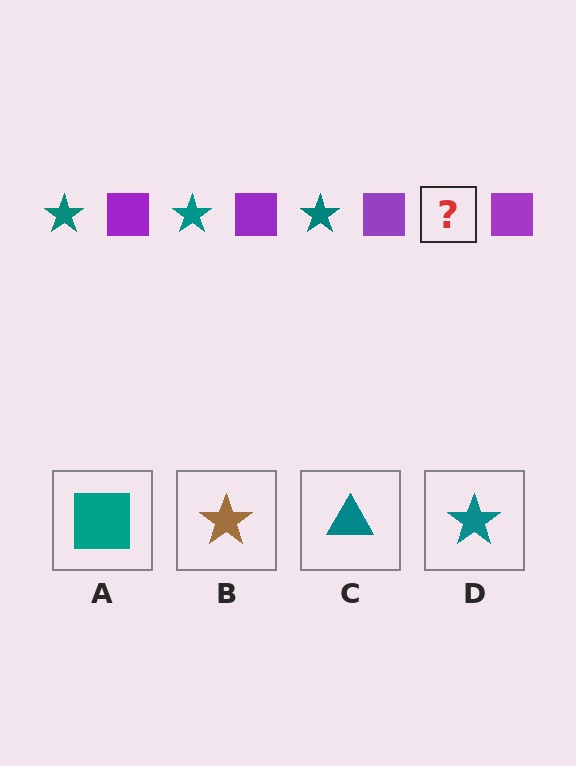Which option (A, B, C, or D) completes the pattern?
D.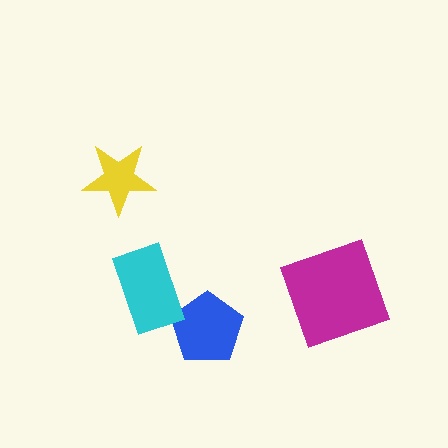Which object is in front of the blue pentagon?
The cyan rectangle is in front of the blue pentagon.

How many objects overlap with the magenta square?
0 objects overlap with the magenta square.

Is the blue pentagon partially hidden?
Yes, it is partially covered by another shape.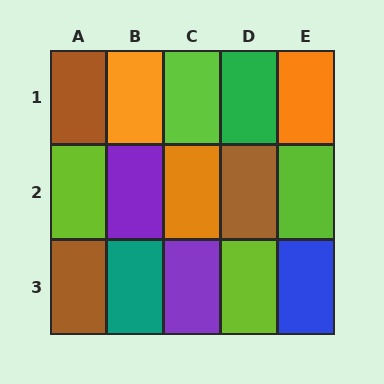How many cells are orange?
3 cells are orange.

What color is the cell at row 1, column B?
Orange.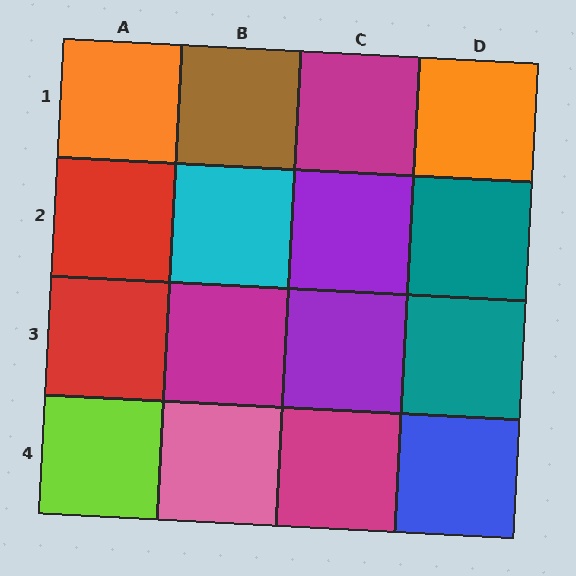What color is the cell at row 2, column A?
Red.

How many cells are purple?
2 cells are purple.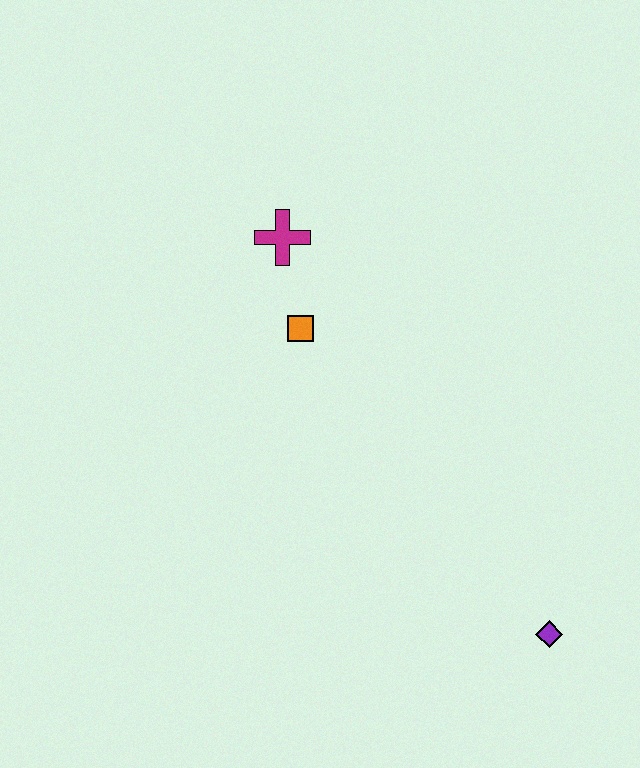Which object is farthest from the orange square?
The purple diamond is farthest from the orange square.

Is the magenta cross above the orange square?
Yes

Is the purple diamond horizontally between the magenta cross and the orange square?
No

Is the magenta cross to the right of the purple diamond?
No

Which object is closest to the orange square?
The magenta cross is closest to the orange square.